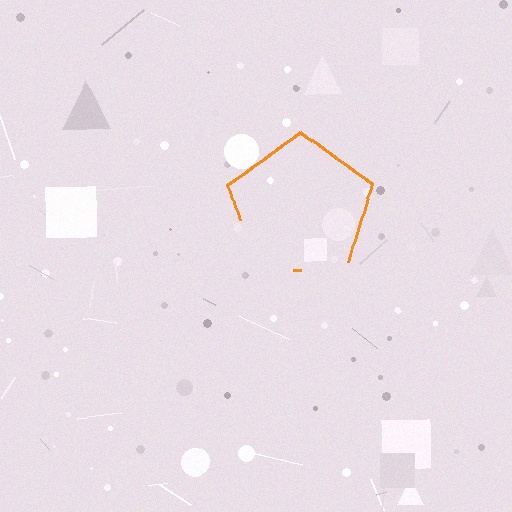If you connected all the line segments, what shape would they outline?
They would outline a pentagon.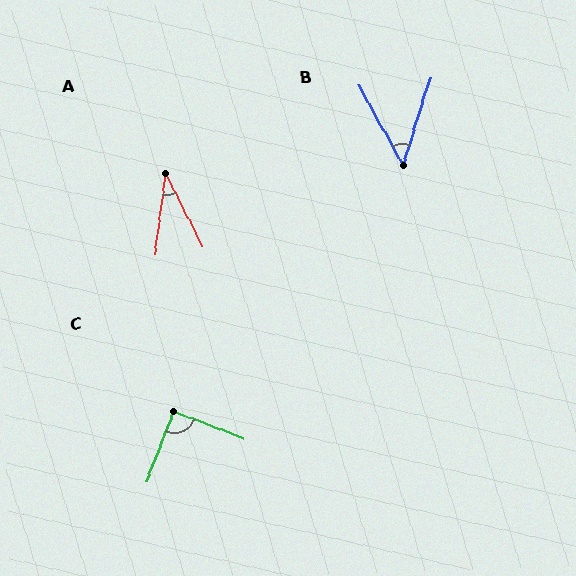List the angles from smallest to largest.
A (34°), B (47°), C (89°).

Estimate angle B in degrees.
Approximately 47 degrees.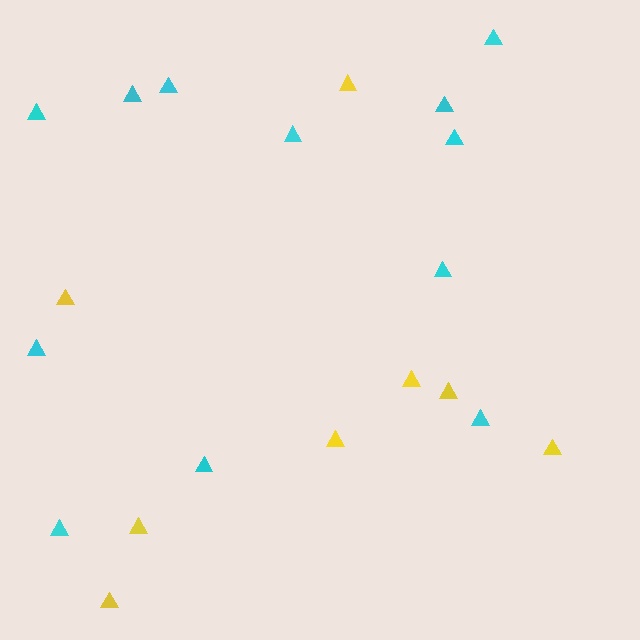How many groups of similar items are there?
There are 2 groups: one group of cyan triangles (12) and one group of yellow triangles (8).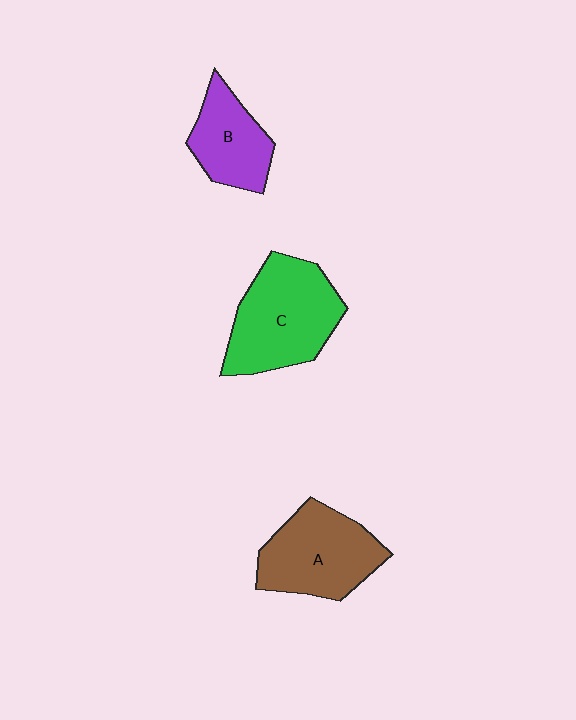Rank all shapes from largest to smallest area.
From largest to smallest: C (green), A (brown), B (purple).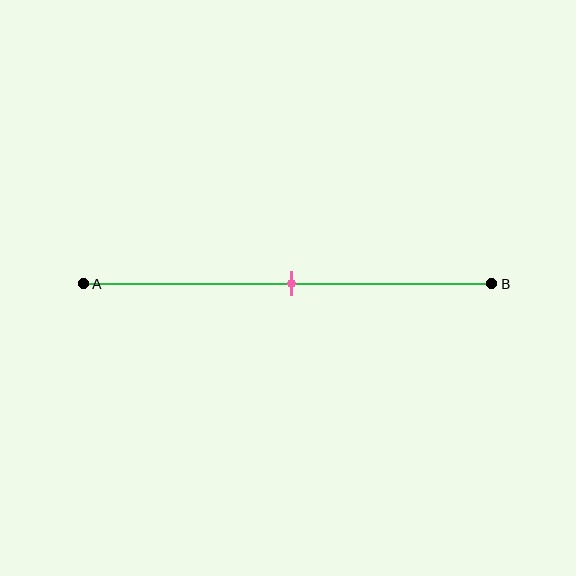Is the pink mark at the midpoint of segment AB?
Yes, the mark is approximately at the midpoint.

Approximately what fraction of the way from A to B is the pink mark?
The pink mark is approximately 50% of the way from A to B.